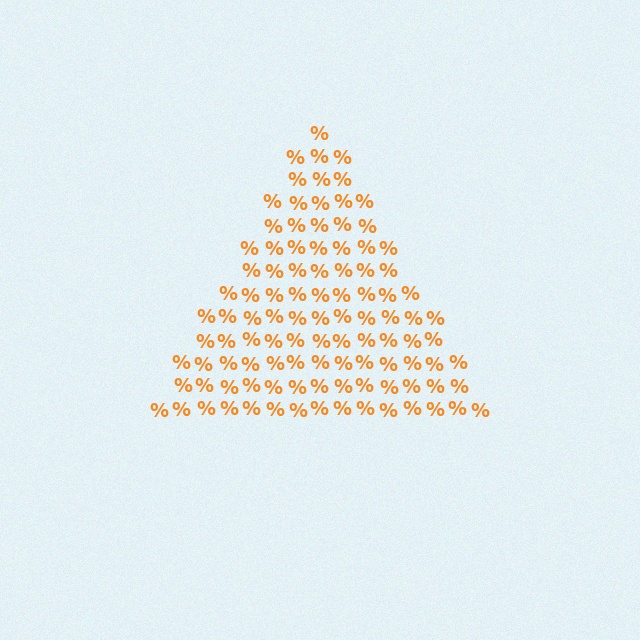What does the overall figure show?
The overall figure shows a triangle.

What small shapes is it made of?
It is made of small percent signs.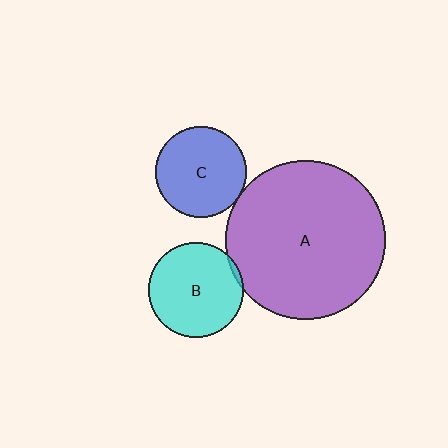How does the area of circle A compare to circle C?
Approximately 3.1 times.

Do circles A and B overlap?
Yes.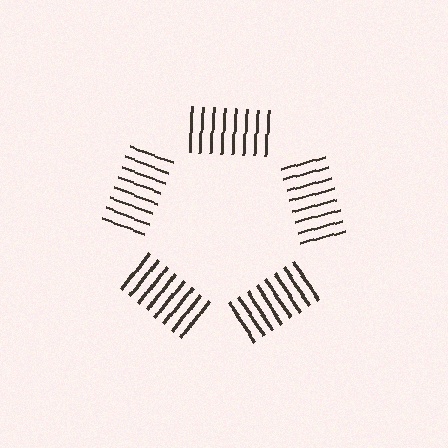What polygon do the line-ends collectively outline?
An illusory pentagon — the line segments terminate on its edges but no continuous stroke is drawn.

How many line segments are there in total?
40 — 8 along each of the 5 edges.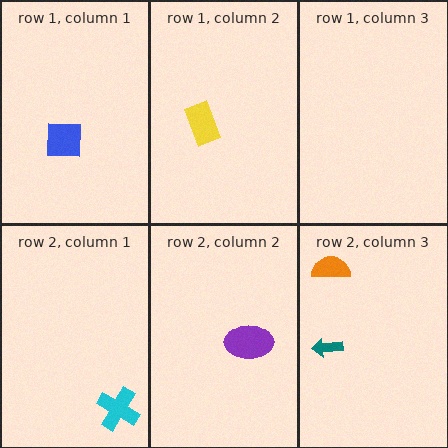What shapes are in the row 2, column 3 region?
The teal arrow, the orange semicircle.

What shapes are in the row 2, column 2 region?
The purple ellipse.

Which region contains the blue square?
The row 1, column 1 region.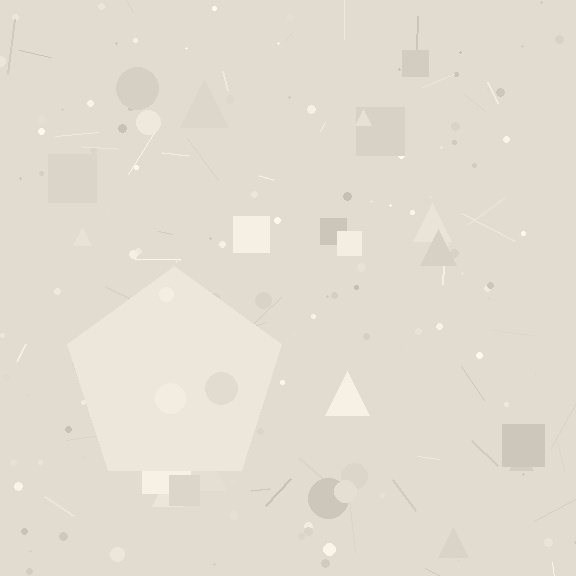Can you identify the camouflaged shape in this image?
The camouflaged shape is a pentagon.